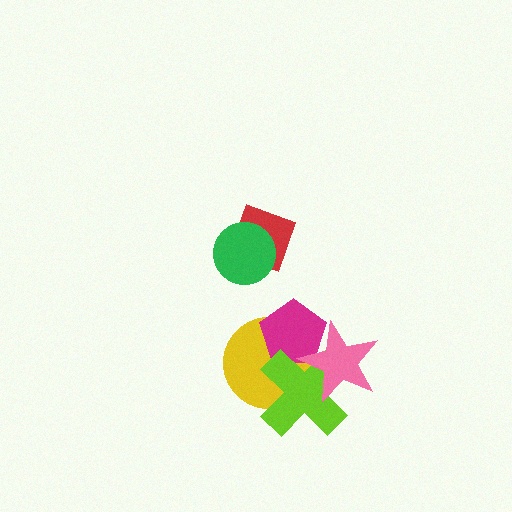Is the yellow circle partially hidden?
Yes, it is partially covered by another shape.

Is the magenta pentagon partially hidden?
Yes, it is partially covered by another shape.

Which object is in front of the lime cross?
The pink star is in front of the lime cross.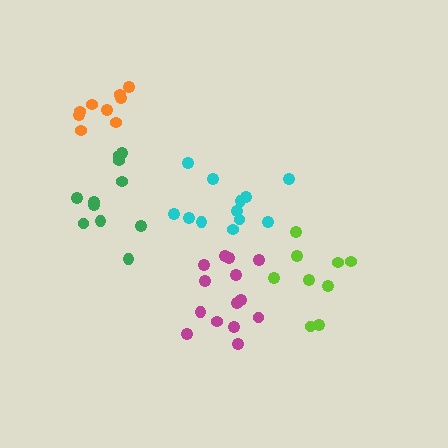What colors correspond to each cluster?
The clusters are colored: lime, green, magenta, cyan, orange.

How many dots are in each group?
Group 1: 9 dots, Group 2: 11 dots, Group 3: 14 dots, Group 4: 12 dots, Group 5: 9 dots (55 total).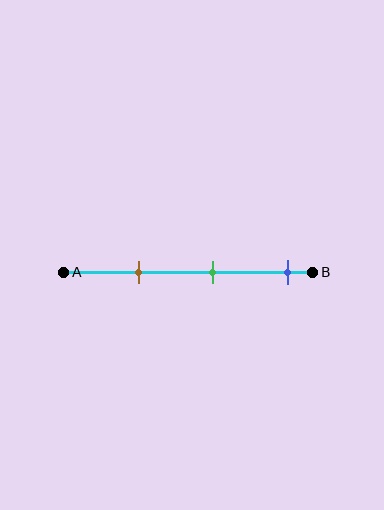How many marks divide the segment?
There are 3 marks dividing the segment.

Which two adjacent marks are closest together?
The brown and green marks are the closest adjacent pair.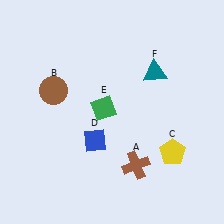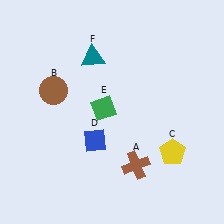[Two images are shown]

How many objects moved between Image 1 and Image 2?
1 object moved between the two images.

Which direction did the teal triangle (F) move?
The teal triangle (F) moved left.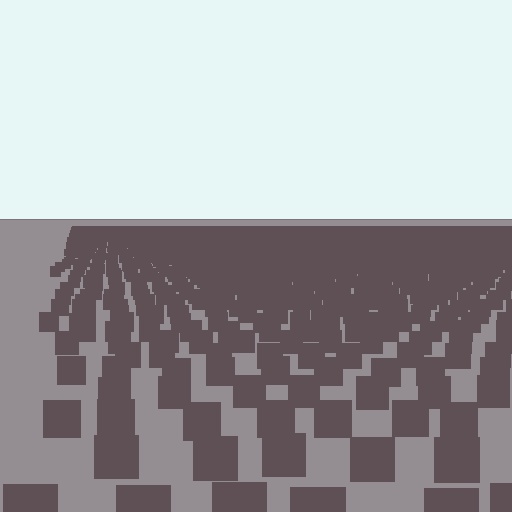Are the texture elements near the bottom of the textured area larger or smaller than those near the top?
Larger. Near the bottom, elements are closer to the viewer and appear at a bigger on-screen size.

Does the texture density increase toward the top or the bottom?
Density increases toward the top.